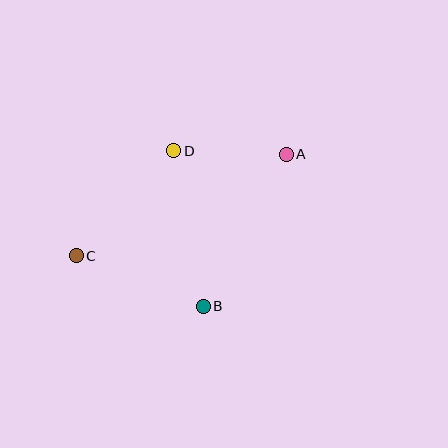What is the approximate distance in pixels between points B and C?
The distance between B and C is approximately 137 pixels.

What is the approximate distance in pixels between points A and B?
The distance between A and B is approximately 173 pixels.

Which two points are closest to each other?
Points A and D are closest to each other.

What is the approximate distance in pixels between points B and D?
The distance between B and D is approximately 158 pixels.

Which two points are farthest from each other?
Points A and C are farthest from each other.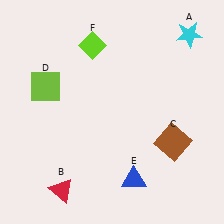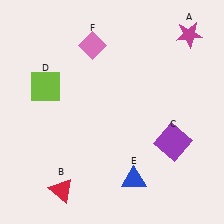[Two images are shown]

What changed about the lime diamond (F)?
In Image 1, F is lime. In Image 2, it changed to pink.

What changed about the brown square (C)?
In Image 1, C is brown. In Image 2, it changed to purple.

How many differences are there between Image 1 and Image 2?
There are 3 differences between the two images.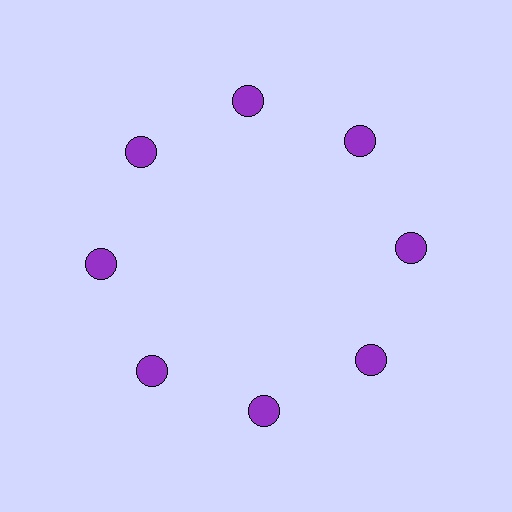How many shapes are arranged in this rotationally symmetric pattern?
There are 8 shapes, arranged in 8 groups of 1.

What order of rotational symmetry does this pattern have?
This pattern has 8-fold rotational symmetry.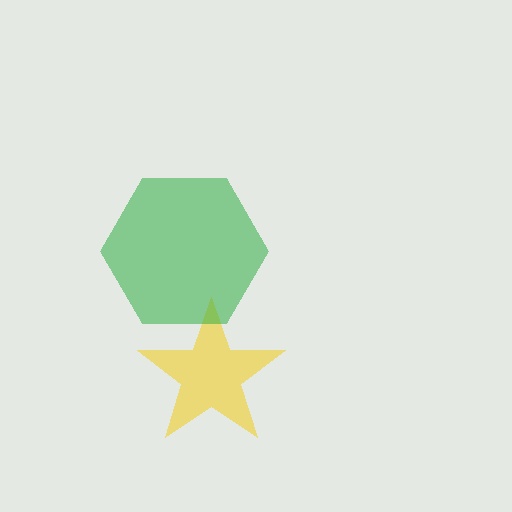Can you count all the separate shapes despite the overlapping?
Yes, there are 2 separate shapes.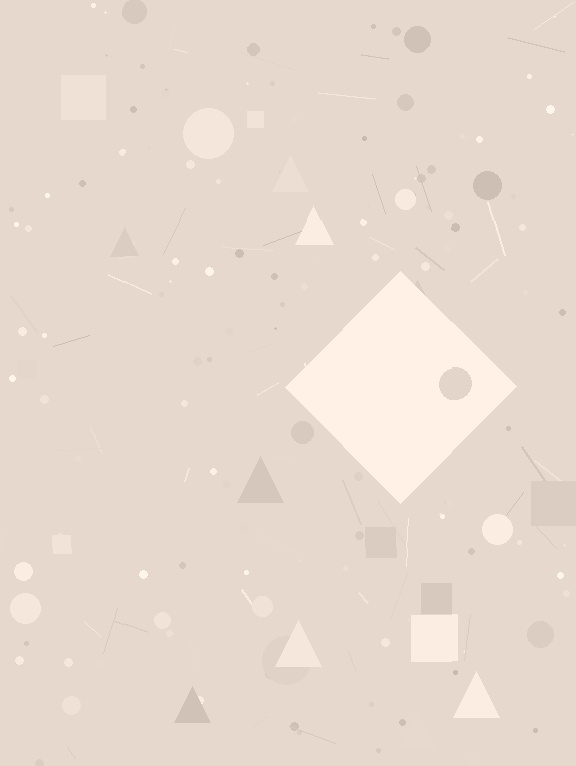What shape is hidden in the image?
A diamond is hidden in the image.